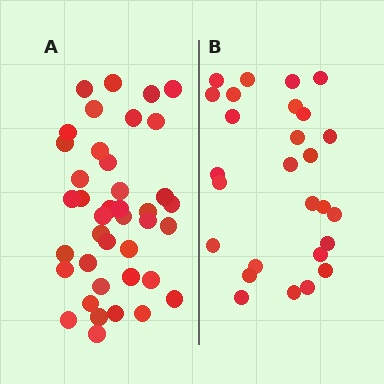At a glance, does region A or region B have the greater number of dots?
Region A (the left region) has more dots.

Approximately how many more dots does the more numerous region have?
Region A has approximately 15 more dots than region B.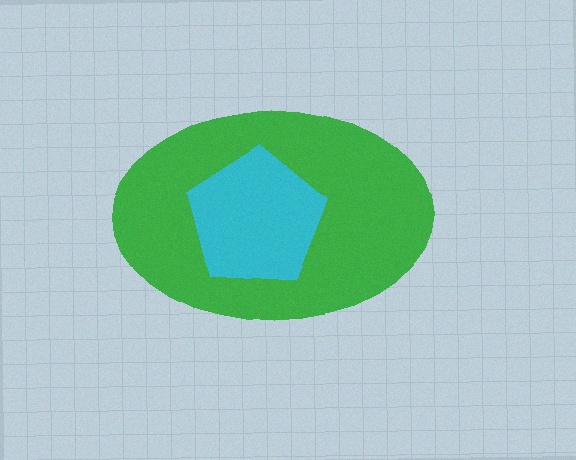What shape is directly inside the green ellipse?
The cyan pentagon.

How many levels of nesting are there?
2.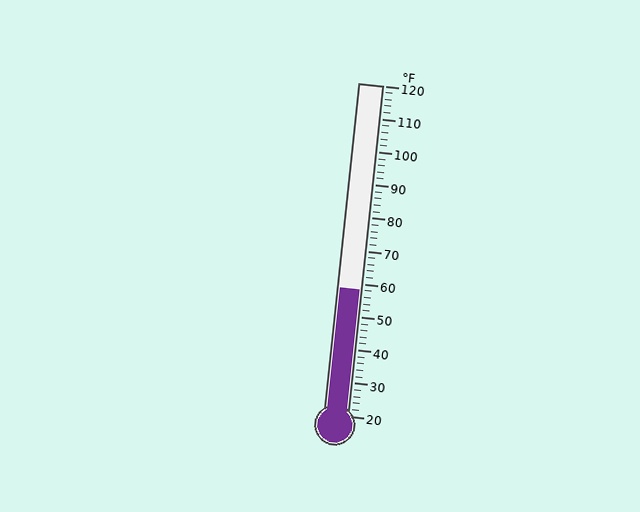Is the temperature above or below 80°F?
The temperature is below 80°F.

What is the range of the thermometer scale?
The thermometer scale ranges from 20°F to 120°F.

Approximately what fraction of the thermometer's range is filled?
The thermometer is filled to approximately 40% of its range.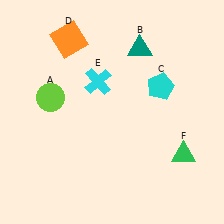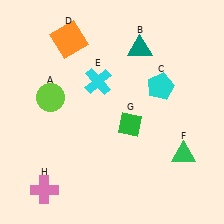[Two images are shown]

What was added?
A green diamond (G), a pink cross (H) were added in Image 2.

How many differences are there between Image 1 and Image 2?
There are 2 differences between the two images.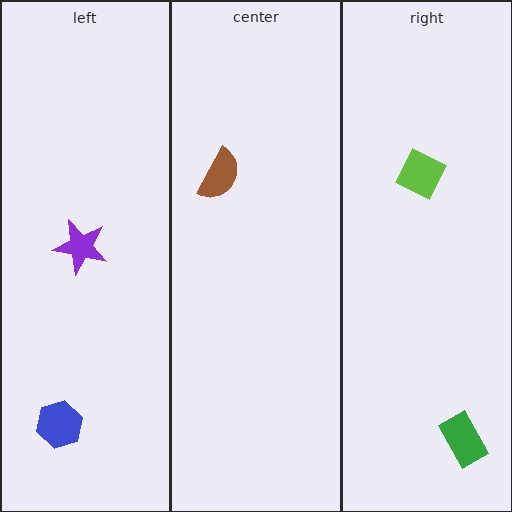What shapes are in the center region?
The brown semicircle.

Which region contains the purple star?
The left region.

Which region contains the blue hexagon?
The left region.